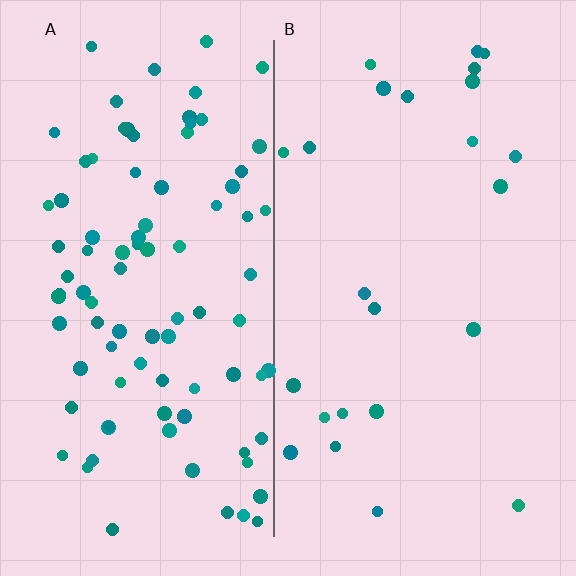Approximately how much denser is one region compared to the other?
Approximately 3.8× — region A over region B.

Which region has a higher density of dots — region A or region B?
A (the left).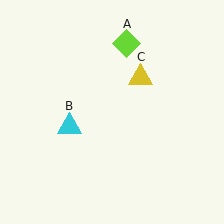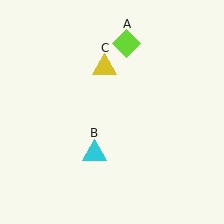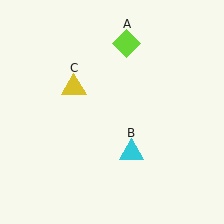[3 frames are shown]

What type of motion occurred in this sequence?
The cyan triangle (object B), yellow triangle (object C) rotated counterclockwise around the center of the scene.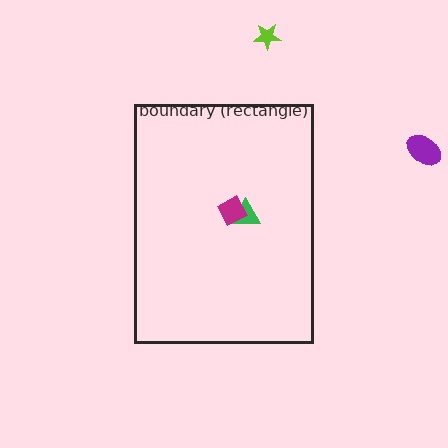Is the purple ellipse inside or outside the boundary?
Outside.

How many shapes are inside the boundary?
2 inside, 2 outside.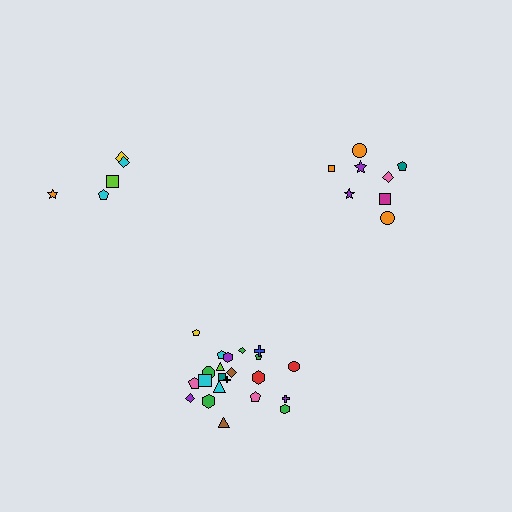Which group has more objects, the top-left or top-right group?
The top-right group.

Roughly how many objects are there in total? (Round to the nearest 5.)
Roughly 35 objects in total.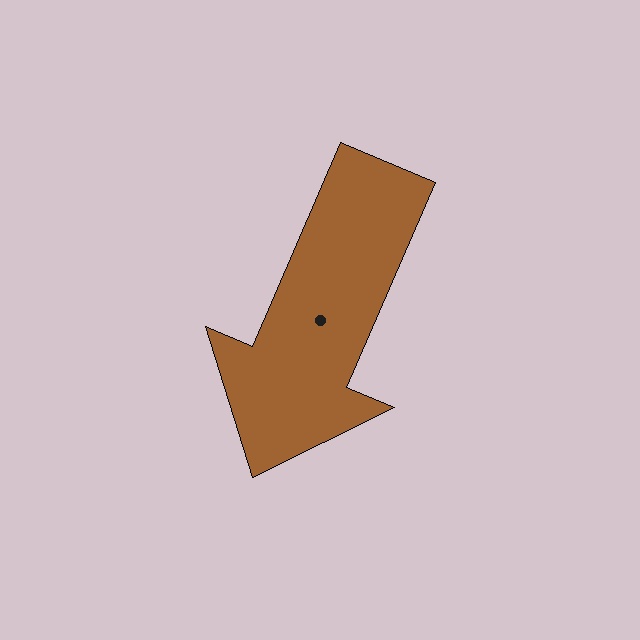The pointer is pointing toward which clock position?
Roughly 7 o'clock.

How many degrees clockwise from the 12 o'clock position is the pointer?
Approximately 203 degrees.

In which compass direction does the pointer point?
Southwest.